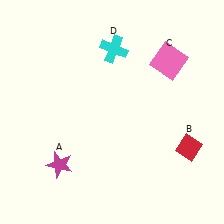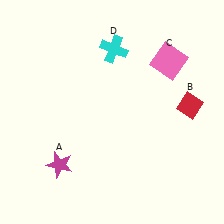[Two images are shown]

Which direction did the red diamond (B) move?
The red diamond (B) moved up.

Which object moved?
The red diamond (B) moved up.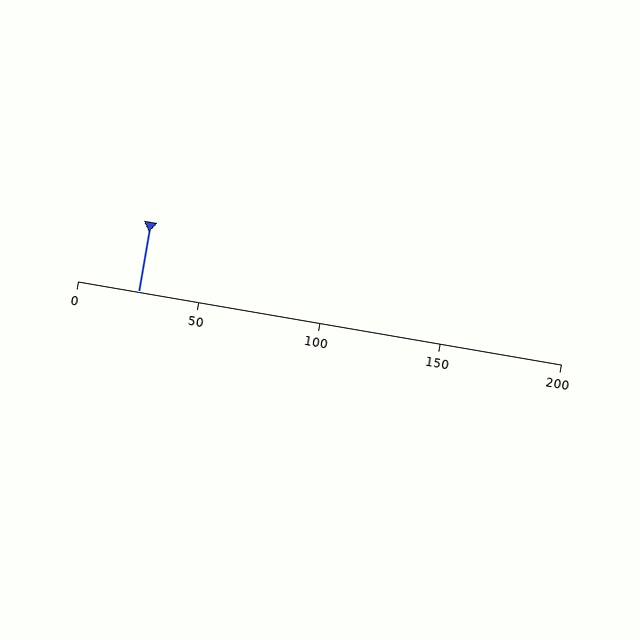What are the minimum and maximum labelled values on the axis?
The axis runs from 0 to 200.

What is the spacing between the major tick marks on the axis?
The major ticks are spaced 50 apart.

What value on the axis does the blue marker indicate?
The marker indicates approximately 25.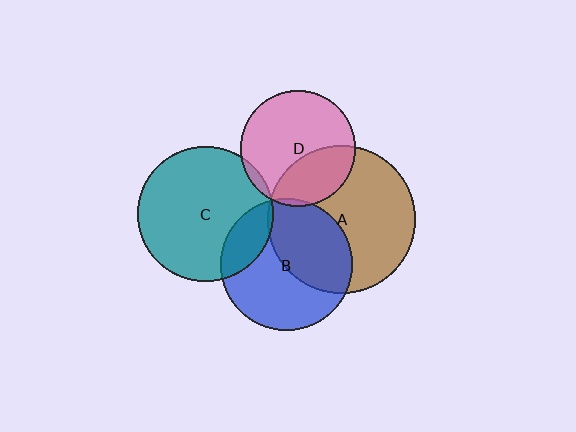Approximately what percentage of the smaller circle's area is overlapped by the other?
Approximately 40%.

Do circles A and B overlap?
Yes.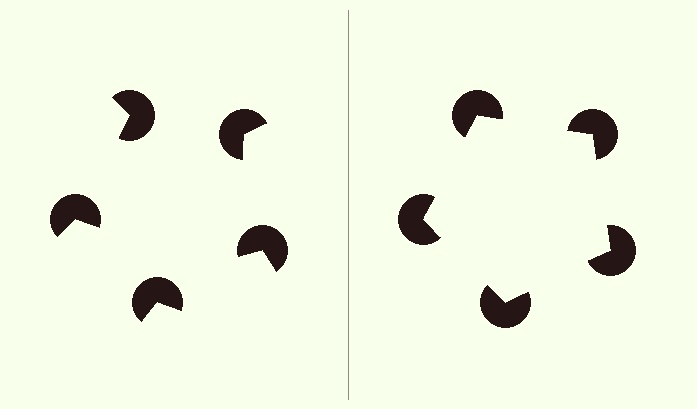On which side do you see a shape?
An illusory pentagon appears on the right side. On the left side the wedge cuts are rotated, so no coherent shape forms.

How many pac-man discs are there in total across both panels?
10 — 5 on each side.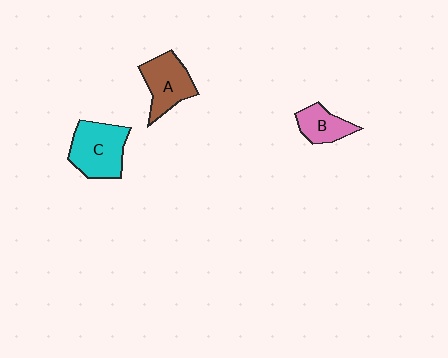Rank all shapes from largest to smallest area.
From largest to smallest: C (cyan), A (brown), B (pink).